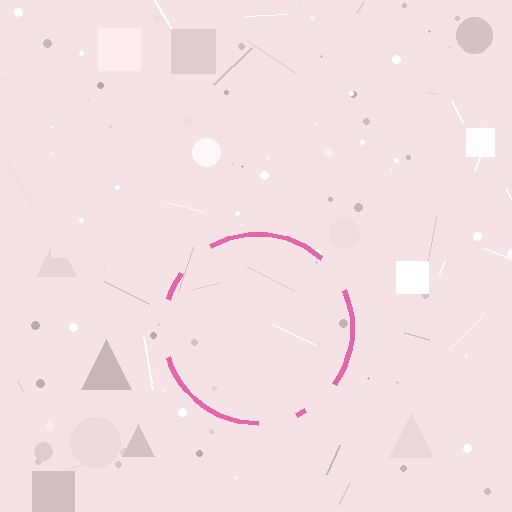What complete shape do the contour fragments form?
The contour fragments form a circle.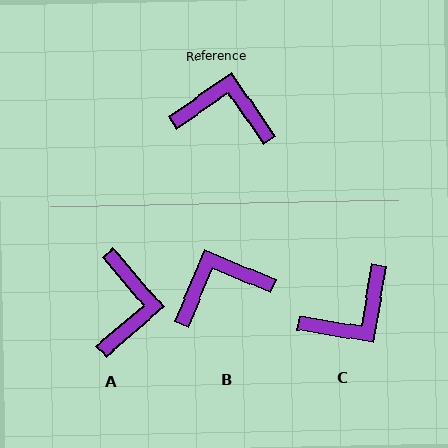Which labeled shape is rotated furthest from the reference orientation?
C, about 134 degrees away.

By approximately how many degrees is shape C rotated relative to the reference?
Approximately 134 degrees clockwise.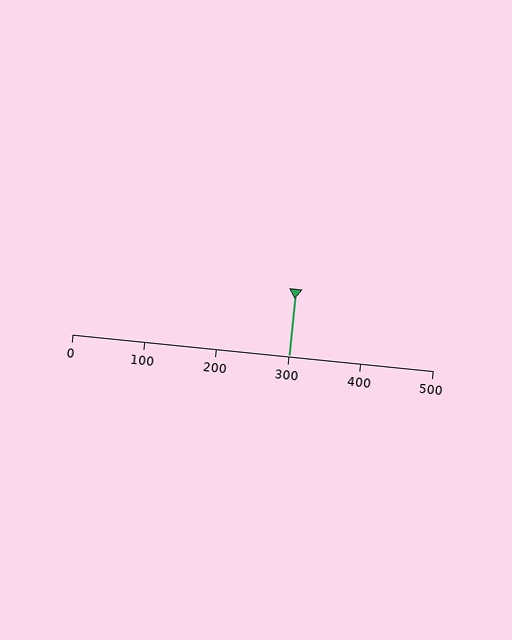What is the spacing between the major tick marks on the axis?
The major ticks are spaced 100 apart.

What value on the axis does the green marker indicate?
The marker indicates approximately 300.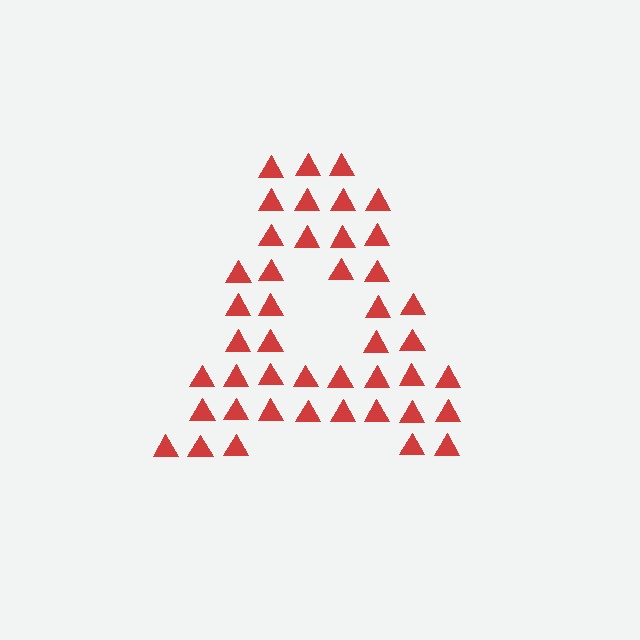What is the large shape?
The large shape is the letter A.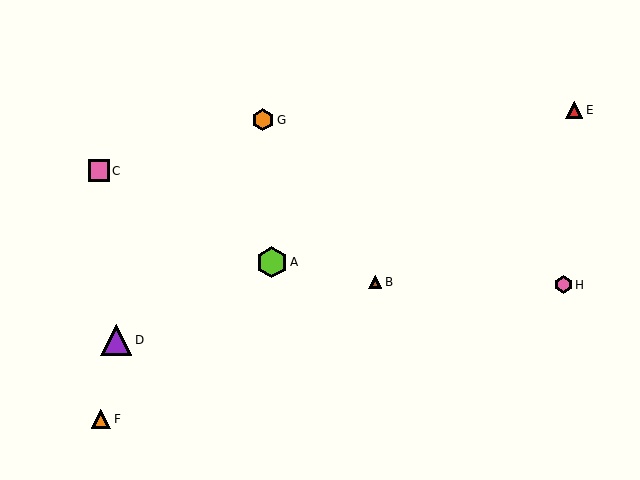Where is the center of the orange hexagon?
The center of the orange hexagon is at (263, 120).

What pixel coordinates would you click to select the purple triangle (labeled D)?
Click at (116, 340) to select the purple triangle D.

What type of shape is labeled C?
Shape C is a pink square.